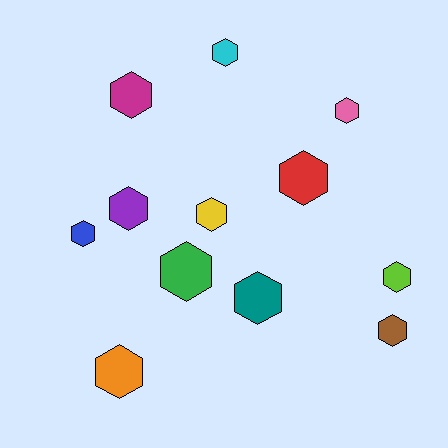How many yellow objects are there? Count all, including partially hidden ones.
There is 1 yellow object.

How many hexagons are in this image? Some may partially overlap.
There are 12 hexagons.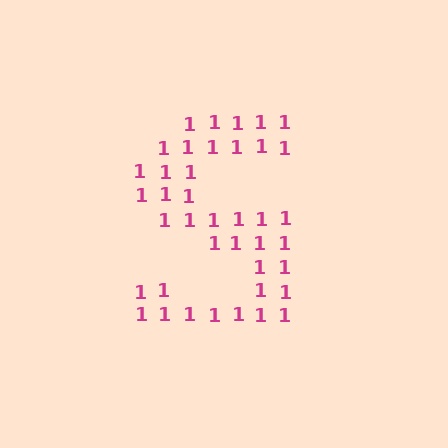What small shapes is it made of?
It is made of small digit 1's.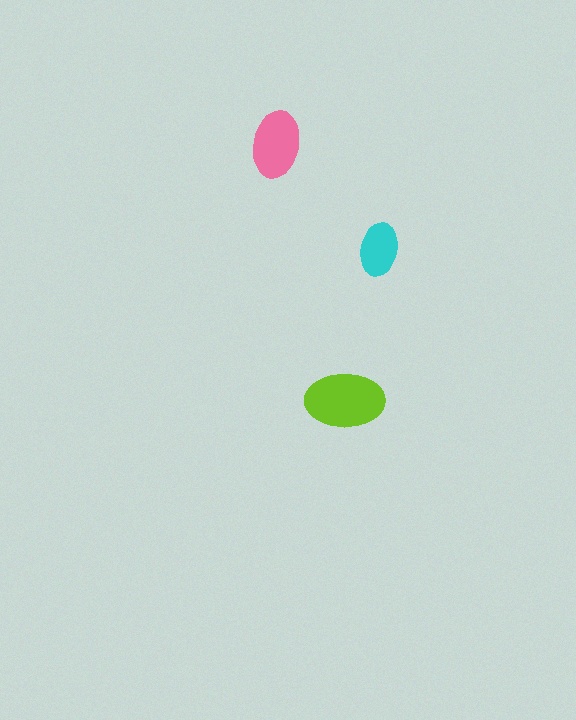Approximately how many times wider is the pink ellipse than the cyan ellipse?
About 1.5 times wider.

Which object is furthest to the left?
The pink ellipse is leftmost.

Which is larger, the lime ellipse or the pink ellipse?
The lime one.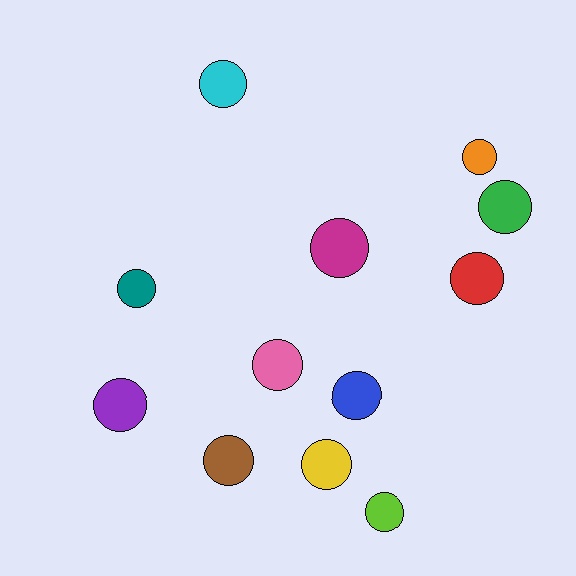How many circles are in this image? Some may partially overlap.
There are 12 circles.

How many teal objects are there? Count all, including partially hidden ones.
There is 1 teal object.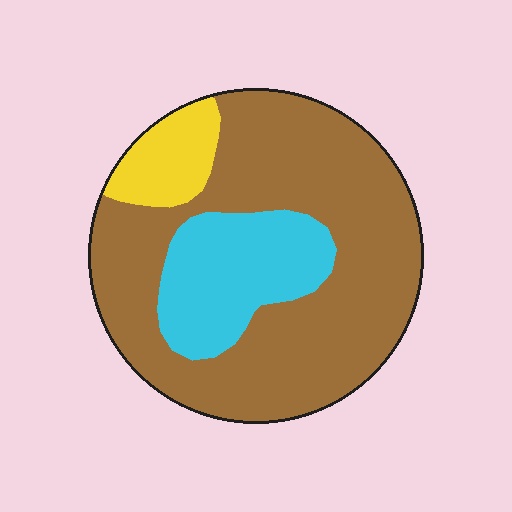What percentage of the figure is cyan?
Cyan covers 21% of the figure.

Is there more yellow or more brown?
Brown.